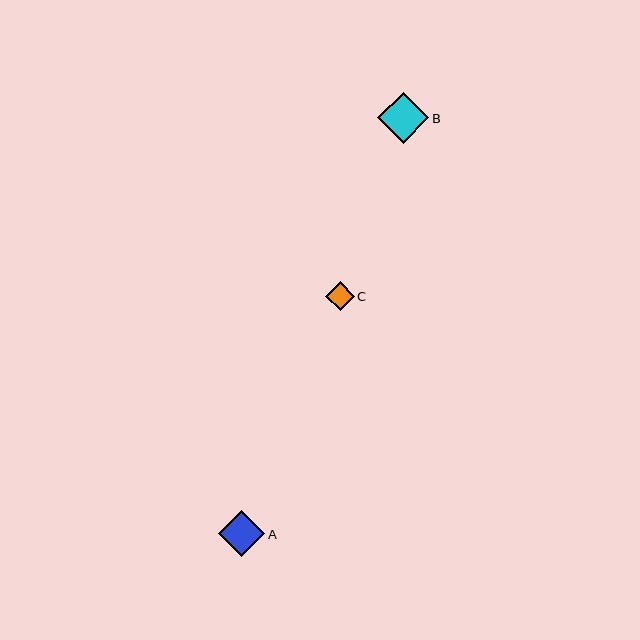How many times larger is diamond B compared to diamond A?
Diamond B is approximately 1.1 times the size of diamond A.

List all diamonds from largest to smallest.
From largest to smallest: B, A, C.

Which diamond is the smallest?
Diamond C is the smallest with a size of approximately 29 pixels.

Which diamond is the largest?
Diamond B is the largest with a size of approximately 51 pixels.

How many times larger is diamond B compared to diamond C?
Diamond B is approximately 1.8 times the size of diamond C.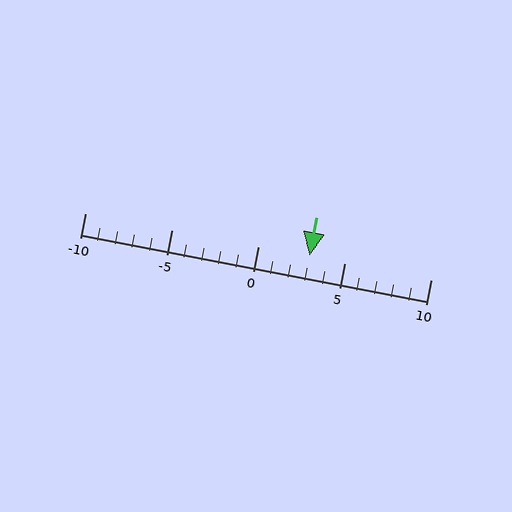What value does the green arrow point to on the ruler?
The green arrow points to approximately 3.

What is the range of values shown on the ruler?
The ruler shows values from -10 to 10.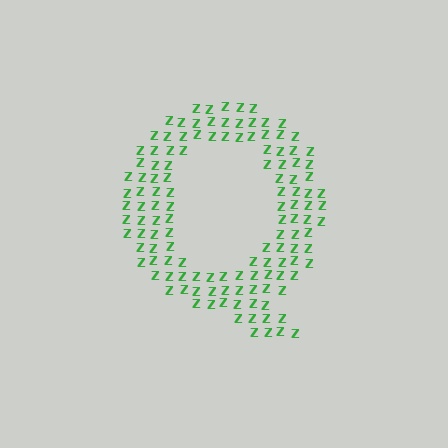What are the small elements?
The small elements are letter Z's.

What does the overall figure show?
The overall figure shows the letter Q.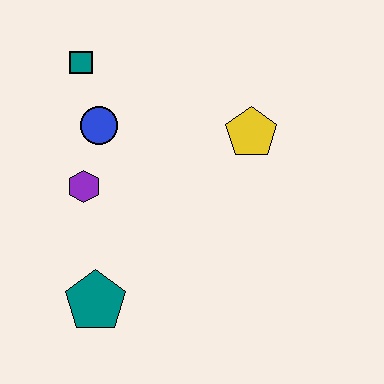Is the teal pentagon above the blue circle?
No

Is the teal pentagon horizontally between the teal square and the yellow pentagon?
Yes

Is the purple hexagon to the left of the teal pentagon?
Yes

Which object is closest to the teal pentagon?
The purple hexagon is closest to the teal pentagon.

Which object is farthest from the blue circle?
The teal pentagon is farthest from the blue circle.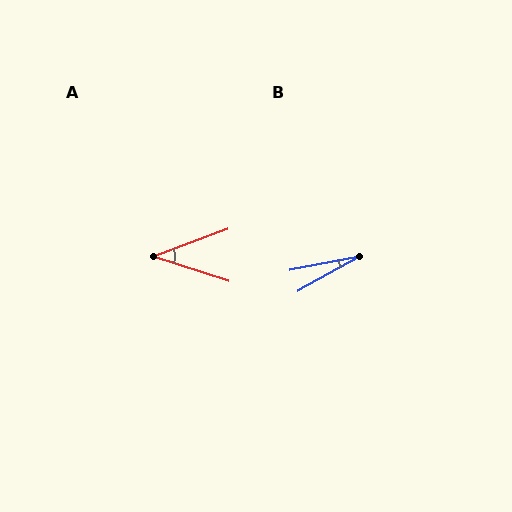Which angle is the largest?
A, at approximately 39 degrees.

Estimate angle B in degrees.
Approximately 18 degrees.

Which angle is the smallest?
B, at approximately 18 degrees.